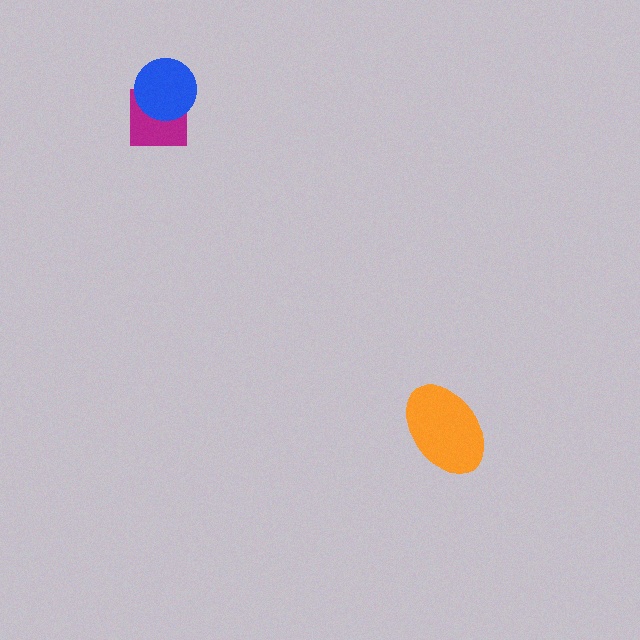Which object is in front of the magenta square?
The blue circle is in front of the magenta square.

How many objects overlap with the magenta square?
1 object overlaps with the magenta square.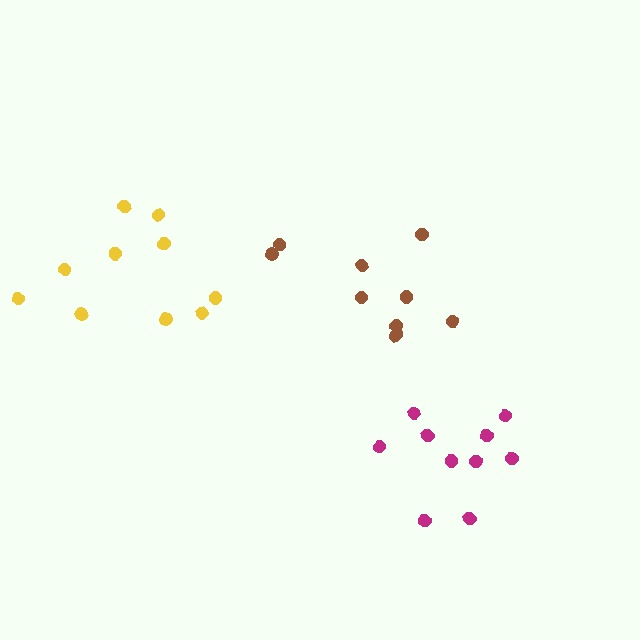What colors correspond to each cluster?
The clusters are colored: magenta, yellow, brown.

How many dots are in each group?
Group 1: 10 dots, Group 2: 10 dots, Group 3: 10 dots (30 total).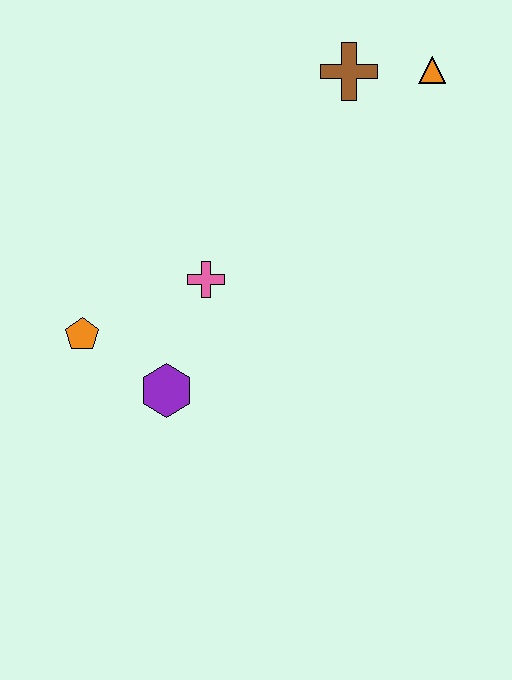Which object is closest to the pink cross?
The purple hexagon is closest to the pink cross.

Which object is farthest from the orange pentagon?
The orange triangle is farthest from the orange pentagon.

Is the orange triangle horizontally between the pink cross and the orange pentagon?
No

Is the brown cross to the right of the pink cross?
Yes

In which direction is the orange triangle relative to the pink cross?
The orange triangle is to the right of the pink cross.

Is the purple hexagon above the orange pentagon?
No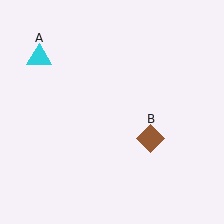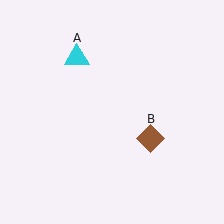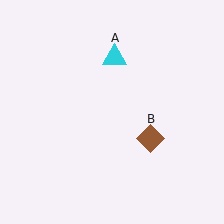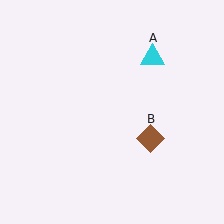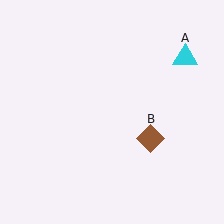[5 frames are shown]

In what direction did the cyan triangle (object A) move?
The cyan triangle (object A) moved right.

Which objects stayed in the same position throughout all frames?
Brown diamond (object B) remained stationary.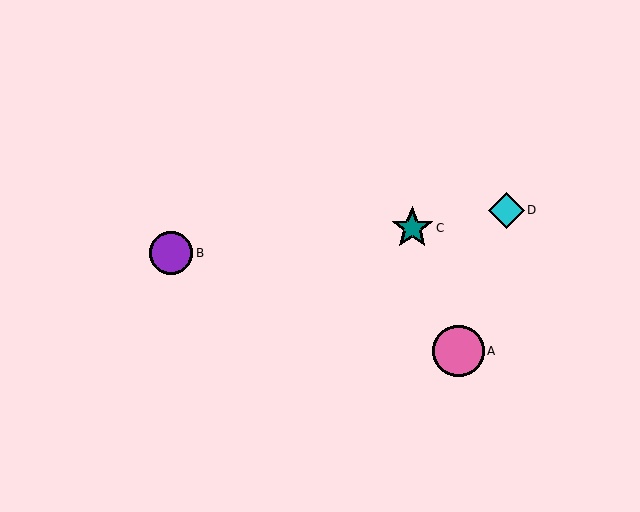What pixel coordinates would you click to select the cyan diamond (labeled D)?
Click at (506, 210) to select the cyan diamond D.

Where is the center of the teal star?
The center of the teal star is at (412, 228).